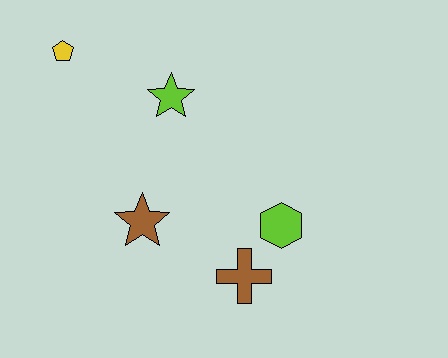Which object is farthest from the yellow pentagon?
The brown cross is farthest from the yellow pentagon.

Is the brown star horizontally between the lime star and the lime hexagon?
No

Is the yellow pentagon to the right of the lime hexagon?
No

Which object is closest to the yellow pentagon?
The lime star is closest to the yellow pentagon.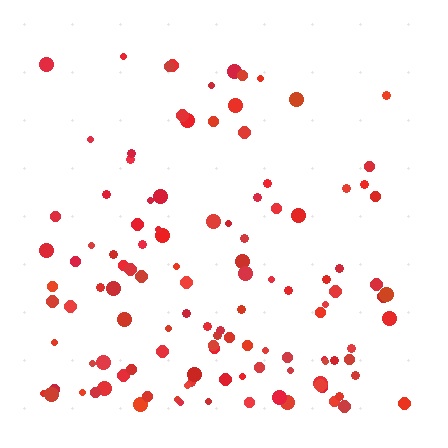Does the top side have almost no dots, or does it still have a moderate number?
Still a moderate number, just noticeably fewer than the bottom.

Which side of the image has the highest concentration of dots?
The bottom.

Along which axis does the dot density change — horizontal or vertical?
Vertical.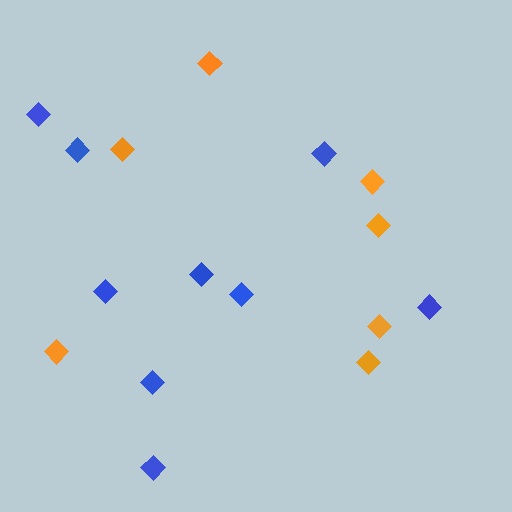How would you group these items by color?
There are 2 groups: one group of blue diamonds (9) and one group of orange diamonds (7).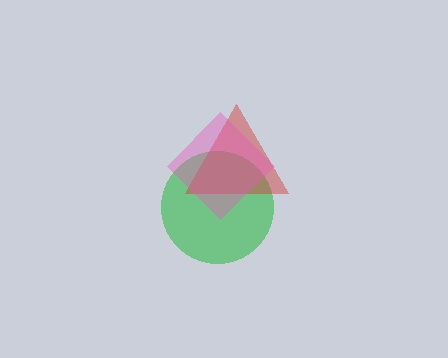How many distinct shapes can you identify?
There are 3 distinct shapes: a green circle, a red triangle, a pink diamond.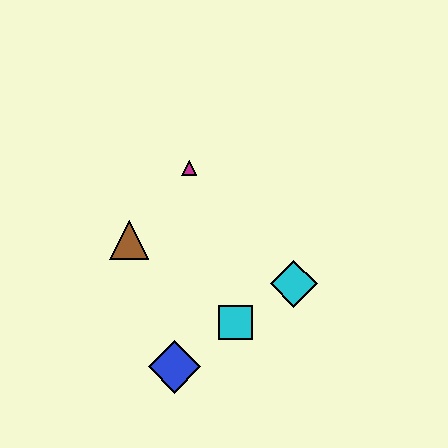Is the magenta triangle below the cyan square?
No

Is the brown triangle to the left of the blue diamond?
Yes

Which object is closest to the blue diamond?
The cyan square is closest to the blue diamond.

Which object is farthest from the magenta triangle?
The blue diamond is farthest from the magenta triangle.